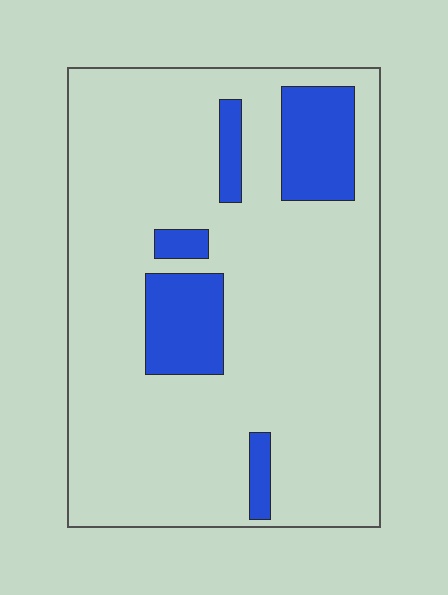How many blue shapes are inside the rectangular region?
5.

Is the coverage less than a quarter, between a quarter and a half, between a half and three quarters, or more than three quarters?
Less than a quarter.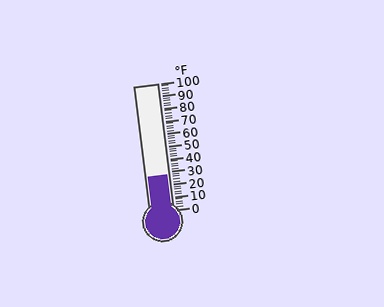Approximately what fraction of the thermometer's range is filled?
The thermometer is filled to approximately 30% of its range.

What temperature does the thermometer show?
The thermometer shows approximately 28°F.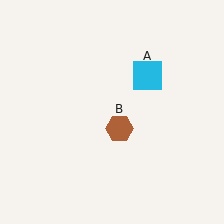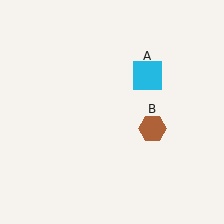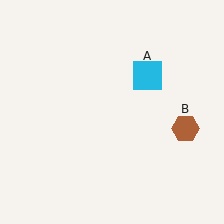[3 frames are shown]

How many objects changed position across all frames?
1 object changed position: brown hexagon (object B).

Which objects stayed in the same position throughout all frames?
Cyan square (object A) remained stationary.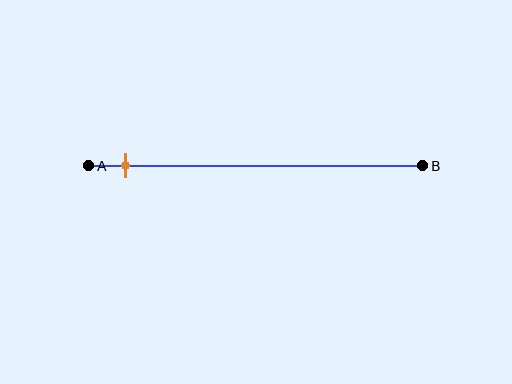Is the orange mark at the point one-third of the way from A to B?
No, the mark is at about 10% from A, not at the 33% one-third point.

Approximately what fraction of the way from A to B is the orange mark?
The orange mark is approximately 10% of the way from A to B.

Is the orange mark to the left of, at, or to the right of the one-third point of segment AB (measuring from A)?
The orange mark is to the left of the one-third point of segment AB.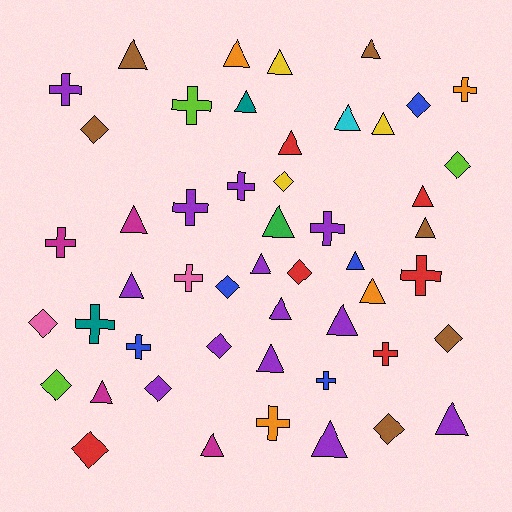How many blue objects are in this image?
There are 5 blue objects.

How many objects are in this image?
There are 50 objects.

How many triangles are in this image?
There are 23 triangles.